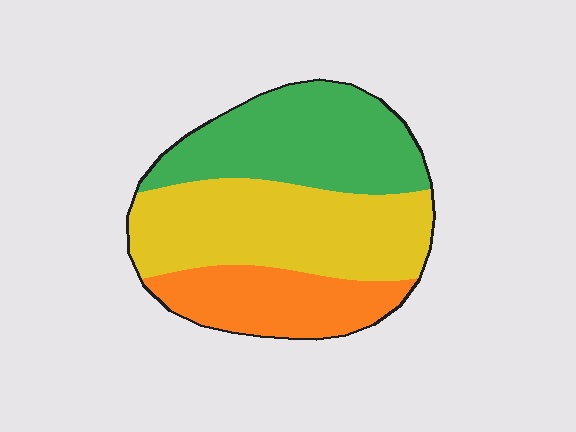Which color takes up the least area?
Orange, at roughly 25%.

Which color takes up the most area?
Yellow, at roughly 40%.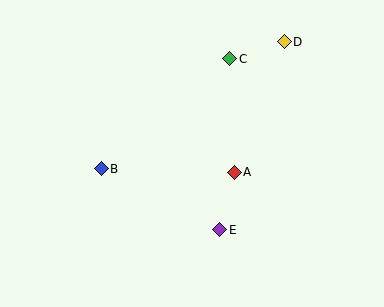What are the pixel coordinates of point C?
Point C is at (230, 59).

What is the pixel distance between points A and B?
The distance between A and B is 133 pixels.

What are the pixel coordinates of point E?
Point E is at (220, 230).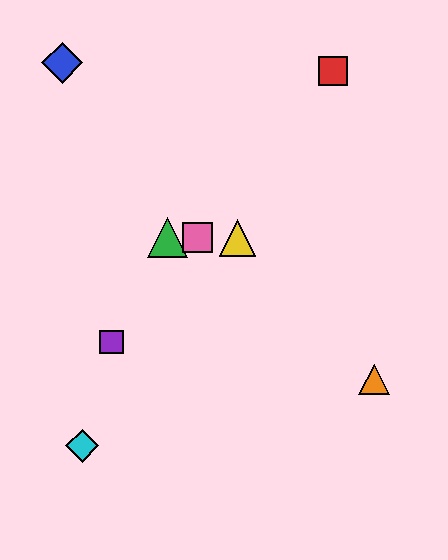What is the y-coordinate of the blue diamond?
The blue diamond is at y≈63.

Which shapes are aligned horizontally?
The green triangle, the yellow triangle, the pink square are aligned horizontally.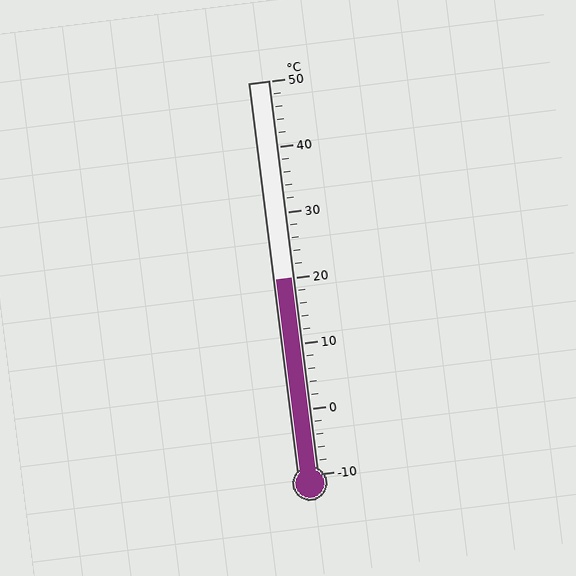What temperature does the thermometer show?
The thermometer shows approximately 20°C.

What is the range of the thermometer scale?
The thermometer scale ranges from -10°C to 50°C.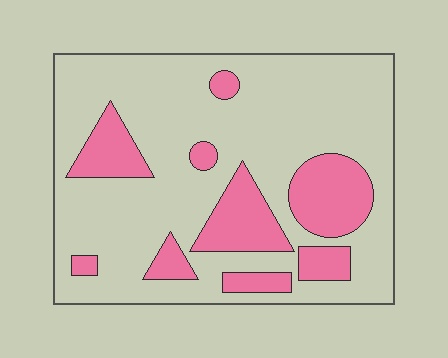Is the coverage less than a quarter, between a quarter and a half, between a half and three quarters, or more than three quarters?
Less than a quarter.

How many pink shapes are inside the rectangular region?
9.